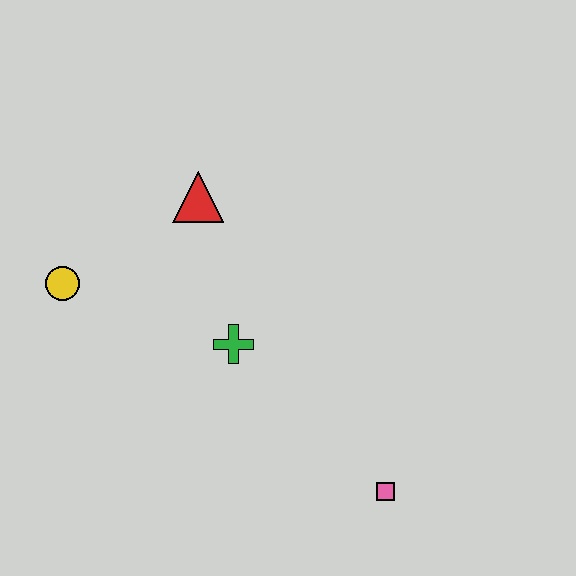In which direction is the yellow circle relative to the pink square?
The yellow circle is to the left of the pink square.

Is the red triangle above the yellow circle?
Yes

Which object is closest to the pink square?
The green cross is closest to the pink square.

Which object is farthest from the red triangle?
The pink square is farthest from the red triangle.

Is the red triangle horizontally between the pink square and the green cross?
No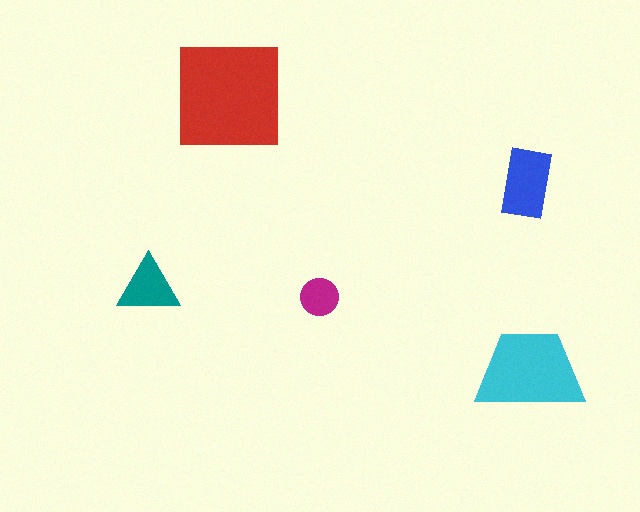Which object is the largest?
The red square.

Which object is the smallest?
The magenta circle.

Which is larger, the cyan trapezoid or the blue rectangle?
The cyan trapezoid.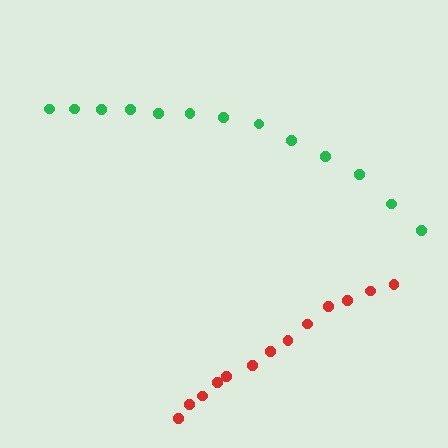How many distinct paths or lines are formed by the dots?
There are 2 distinct paths.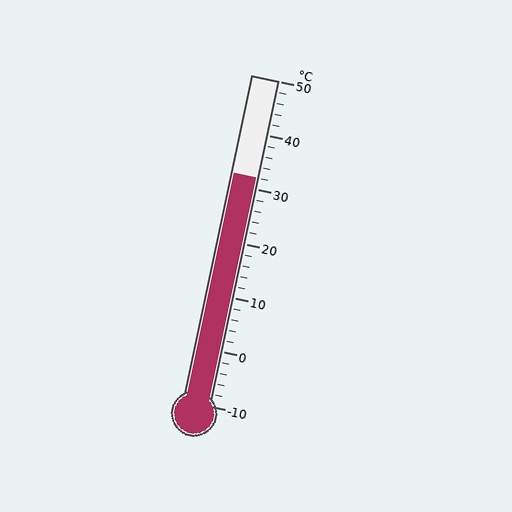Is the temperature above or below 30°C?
The temperature is above 30°C.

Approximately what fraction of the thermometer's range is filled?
The thermometer is filled to approximately 70% of its range.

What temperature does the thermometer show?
The thermometer shows approximately 32°C.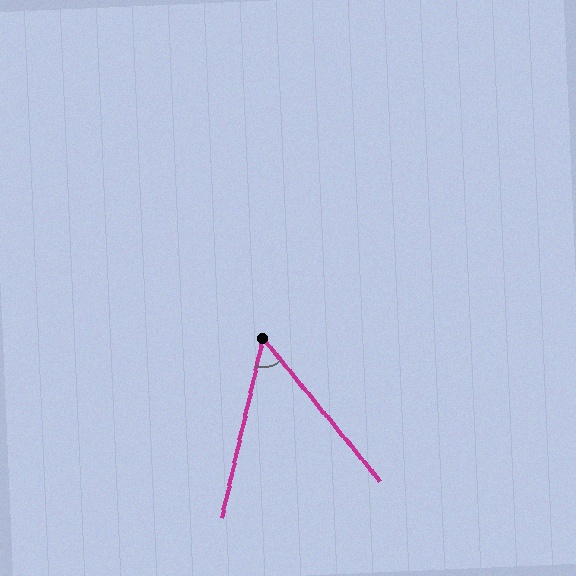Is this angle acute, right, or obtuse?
It is acute.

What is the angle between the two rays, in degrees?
Approximately 52 degrees.